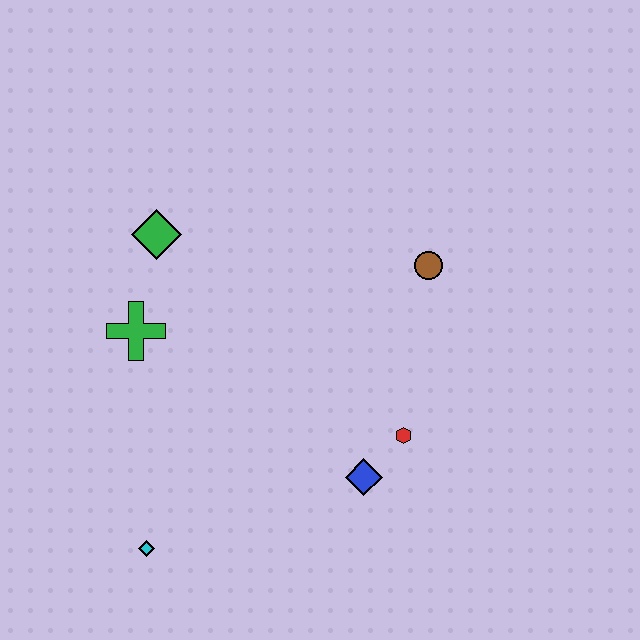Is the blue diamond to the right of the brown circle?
No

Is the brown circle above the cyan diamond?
Yes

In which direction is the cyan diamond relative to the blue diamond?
The cyan diamond is to the left of the blue diamond.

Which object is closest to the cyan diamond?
The green cross is closest to the cyan diamond.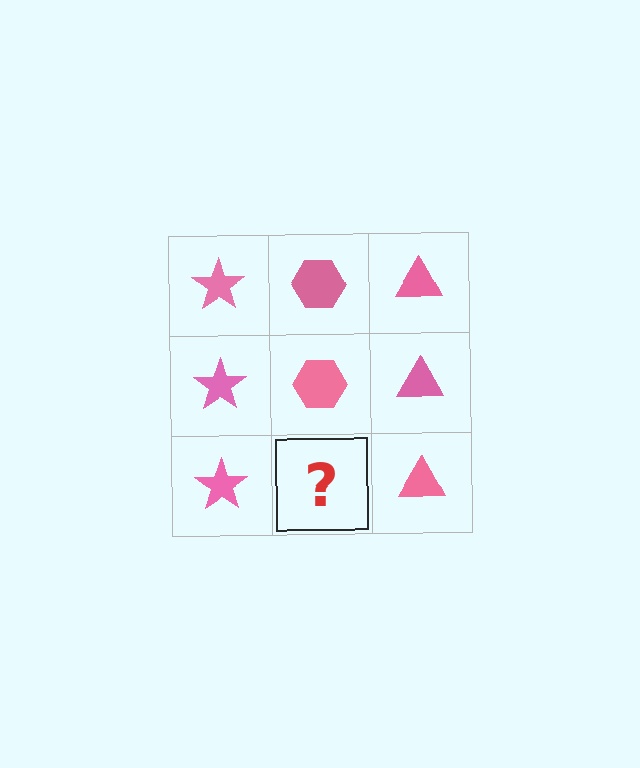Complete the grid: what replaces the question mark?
The question mark should be replaced with a pink hexagon.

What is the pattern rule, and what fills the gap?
The rule is that each column has a consistent shape. The gap should be filled with a pink hexagon.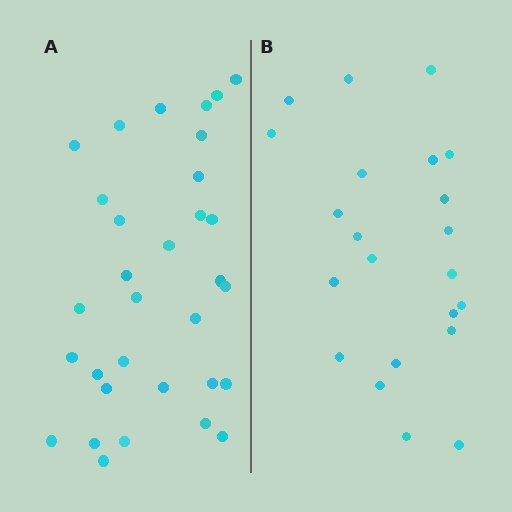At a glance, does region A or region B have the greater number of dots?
Region A (the left region) has more dots.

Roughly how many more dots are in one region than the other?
Region A has roughly 10 or so more dots than region B.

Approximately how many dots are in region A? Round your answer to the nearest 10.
About 30 dots. (The exact count is 32, which rounds to 30.)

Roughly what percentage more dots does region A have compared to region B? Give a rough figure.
About 45% more.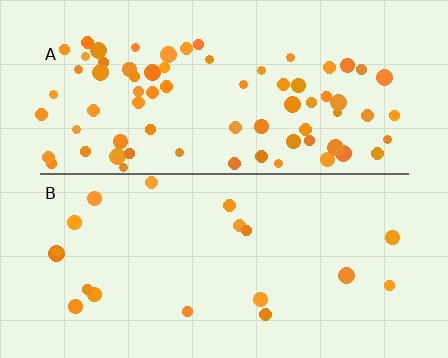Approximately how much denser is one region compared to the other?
Approximately 4.0× — region A over region B.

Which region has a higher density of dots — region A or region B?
A (the top).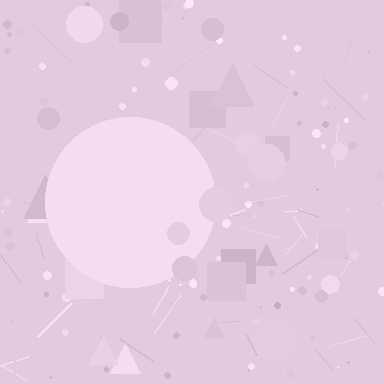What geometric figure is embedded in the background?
A circle is embedded in the background.